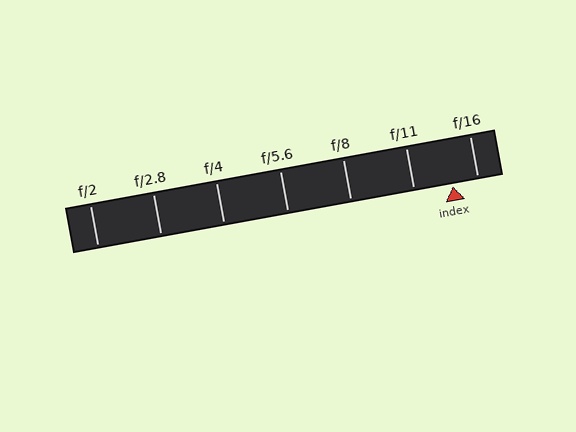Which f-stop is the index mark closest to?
The index mark is closest to f/16.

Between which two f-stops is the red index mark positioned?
The index mark is between f/11 and f/16.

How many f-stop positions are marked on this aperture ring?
There are 7 f-stop positions marked.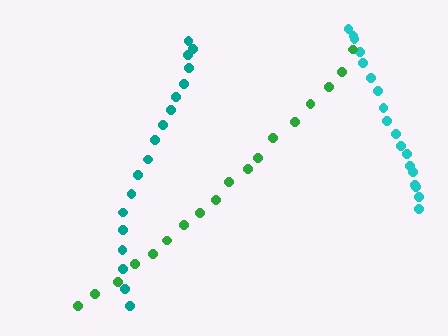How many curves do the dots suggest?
There are 3 distinct paths.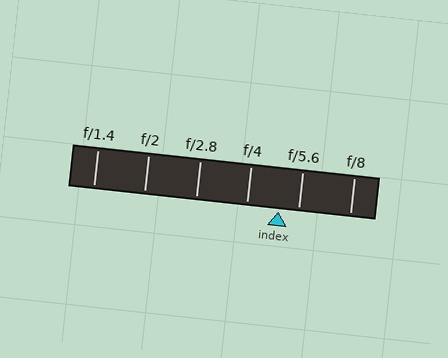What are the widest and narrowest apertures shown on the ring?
The widest aperture shown is f/1.4 and the narrowest is f/8.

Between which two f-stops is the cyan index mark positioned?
The index mark is between f/4 and f/5.6.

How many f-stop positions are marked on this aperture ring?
There are 6 f-stop positions marked.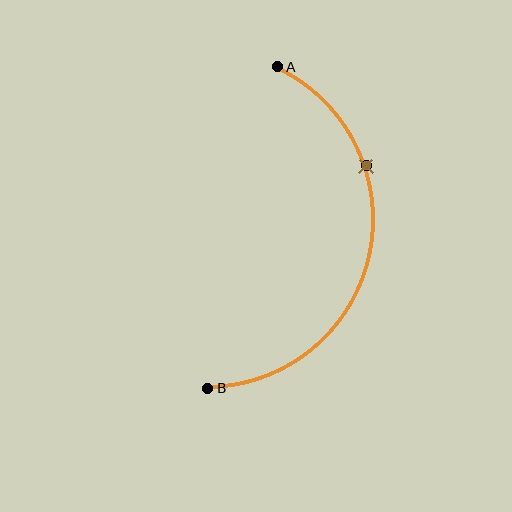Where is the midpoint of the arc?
The arc midpoint is the point on the curve farthest from the straight line joining A and B. It sits to the right of that line.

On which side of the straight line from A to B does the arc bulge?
The arc bulges to the right of the straight line connecting A and B.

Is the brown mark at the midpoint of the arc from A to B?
No. The brown mark lies on the arc but is closer to endpoint A. The arc midpoint would be at the point on the curve equidistant along the arc from both A and B.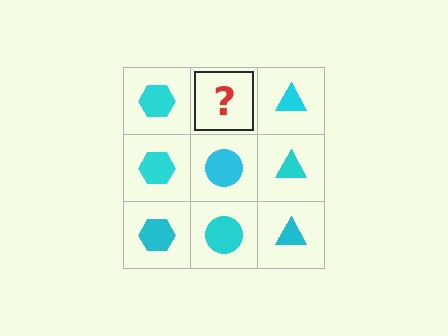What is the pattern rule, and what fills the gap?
The rule is that each column has a consistent shape. The gap should be filled with a cyan circle.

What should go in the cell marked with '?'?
The missing cell should contain a cyan circle.